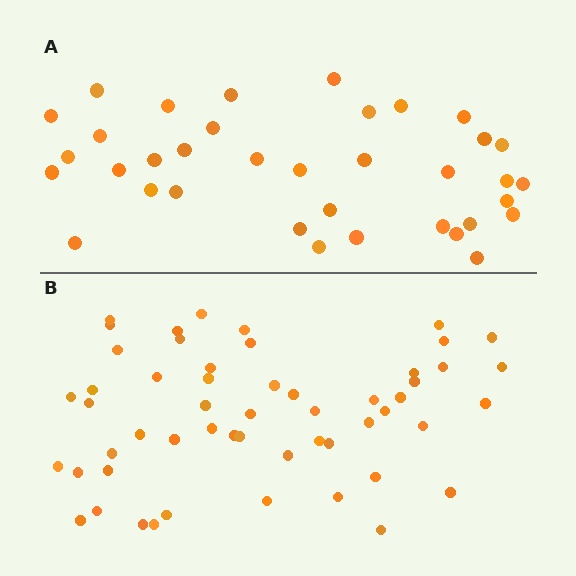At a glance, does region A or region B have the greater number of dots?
Region B (the bottom region) has more dots.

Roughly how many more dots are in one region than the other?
Region B has approximately 20 more dots than region A.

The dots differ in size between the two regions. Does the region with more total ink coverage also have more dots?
No. Region A has more total ink coverage because its dots are larger, but region B actually contains more individual dots. Total area can be misleading — the number of items is what matters here.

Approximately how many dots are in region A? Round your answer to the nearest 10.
About 40 dots. (The exact count is 36, which rounds to 40.)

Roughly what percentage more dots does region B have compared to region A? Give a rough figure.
About 50% more.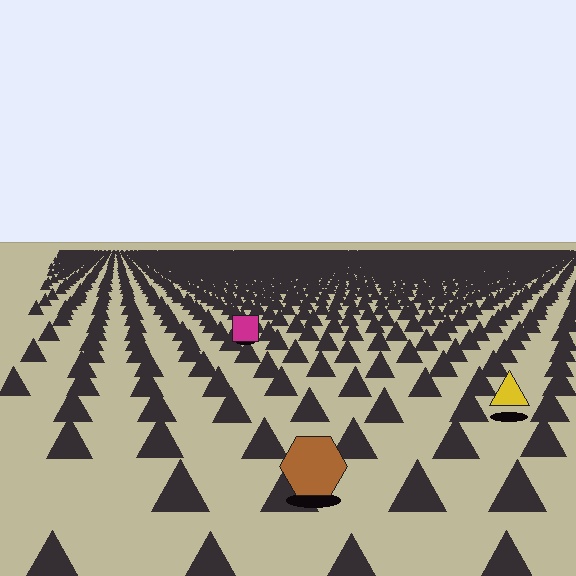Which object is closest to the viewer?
The brown hexagon is closest. The texture marks near it are larger and more spread out.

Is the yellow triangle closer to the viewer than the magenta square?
Yes. The yellow triangle is closer — you can tell from the texture gradient: the ground texture is coarser near it.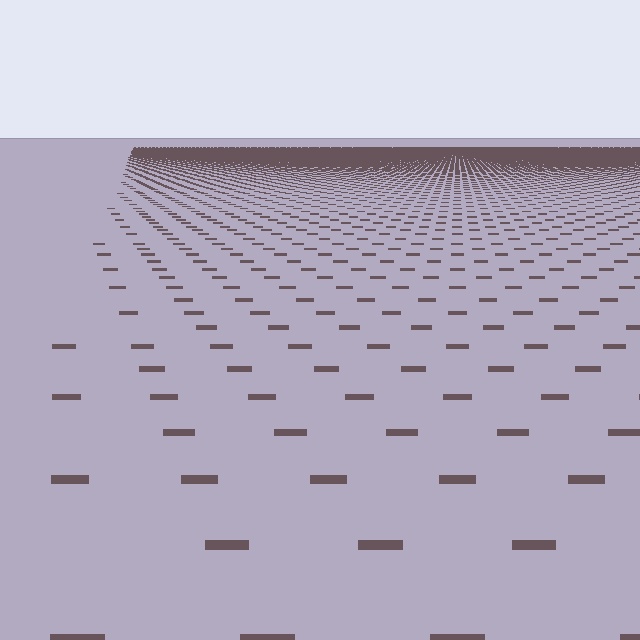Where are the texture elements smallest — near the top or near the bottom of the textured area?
Near the top.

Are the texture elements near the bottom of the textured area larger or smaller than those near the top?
Larger. Near the bottom, elements are closer to the viewer and appear at a bigger on-screen size.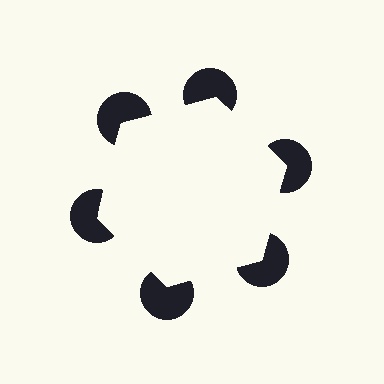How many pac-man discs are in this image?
There are 6 — one at each vertex of the illusory hexagon.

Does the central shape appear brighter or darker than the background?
It typically appears slightly brighter than the background, even though no actual brightness change is drawn.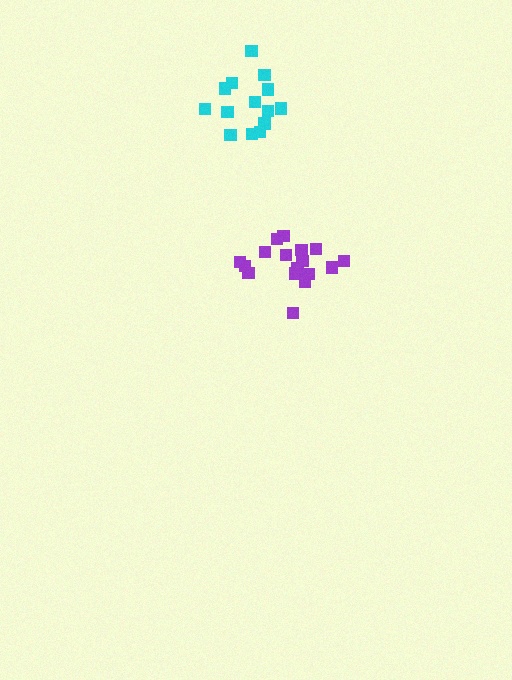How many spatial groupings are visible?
There are 2 spatial groupings.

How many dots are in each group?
Group 1: 17 dots, Group 2: 14 dots (31 total).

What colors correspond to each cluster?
The clusters are colored: purple, cyan.